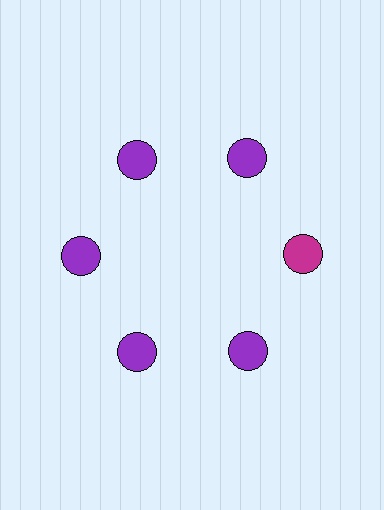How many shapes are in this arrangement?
There are 6 shapes arranged in a ring pattern.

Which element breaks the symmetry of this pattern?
The magenta circle at roughly the 3 o'clock position breaks the symmetry. All other shapes are purple circles.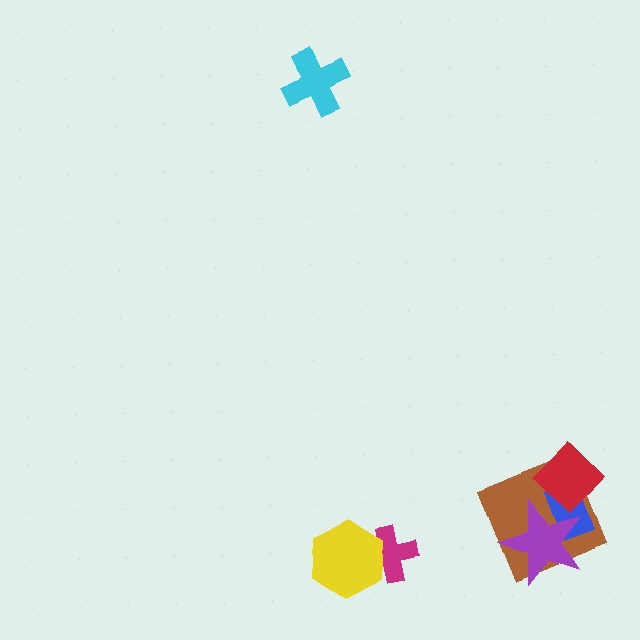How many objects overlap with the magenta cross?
1 object overlaps with the magenta cross.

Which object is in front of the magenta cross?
The yellow hexagon is in front of the magenta cross.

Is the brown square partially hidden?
Yes, it is partially covered by another shape.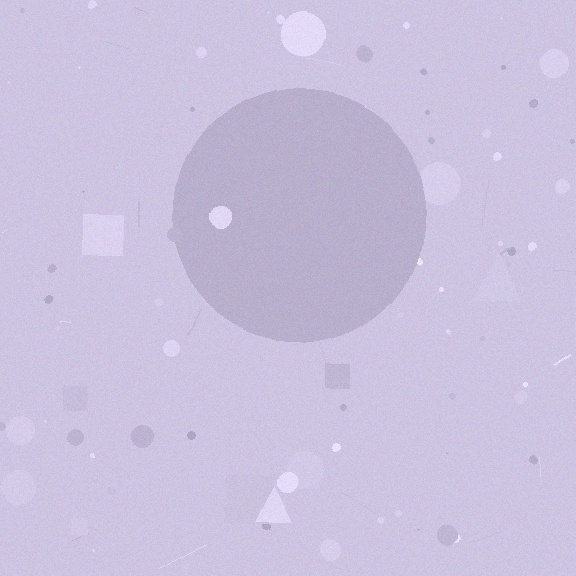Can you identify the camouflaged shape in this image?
The camouflaged shape is a circle.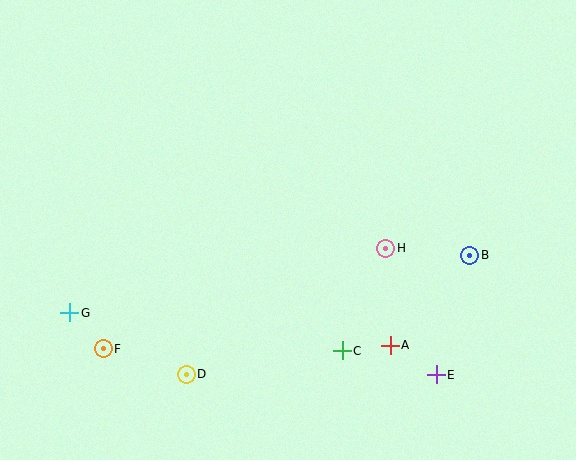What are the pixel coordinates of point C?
Point C is at (342, 351).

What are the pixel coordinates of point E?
Point E is at (436, 375).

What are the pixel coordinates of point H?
Point H is at (386, 248).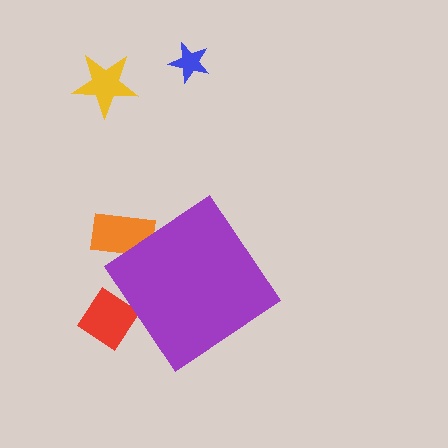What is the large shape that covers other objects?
A purple diamond.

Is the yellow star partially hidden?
No, the yellow star is fully visible.